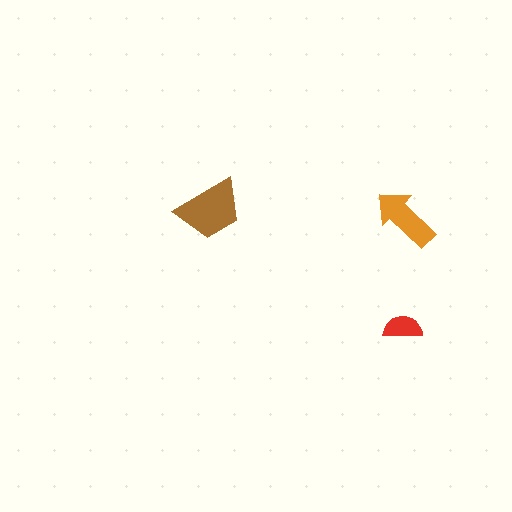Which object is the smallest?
The red semicircle.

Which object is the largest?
The brown trapezoid.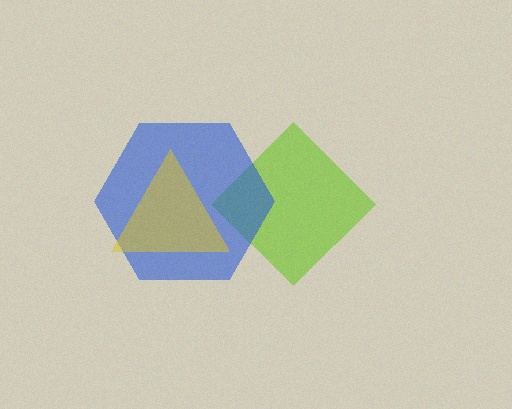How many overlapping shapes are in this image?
There are 3 overlapping shapes in the image.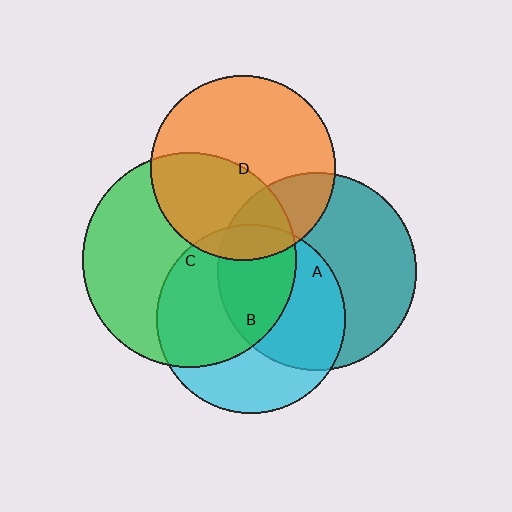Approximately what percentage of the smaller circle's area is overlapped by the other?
Approximately 25%.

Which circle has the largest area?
Circle C (green).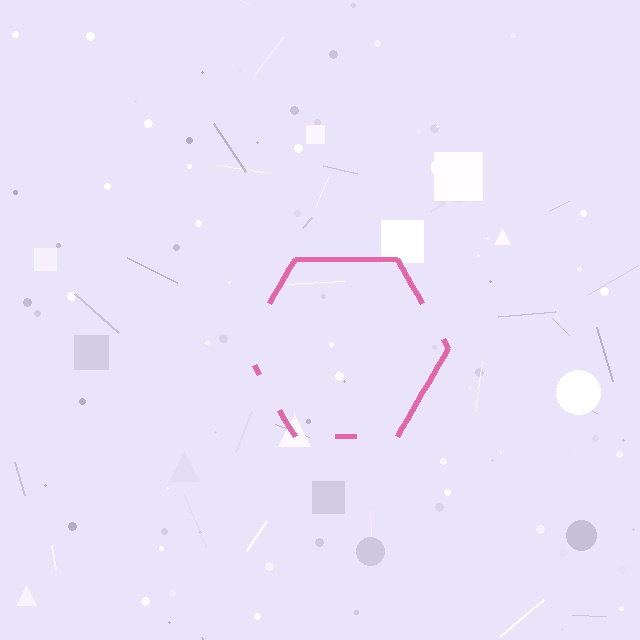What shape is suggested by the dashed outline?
The dashed outline suggests a hexagon.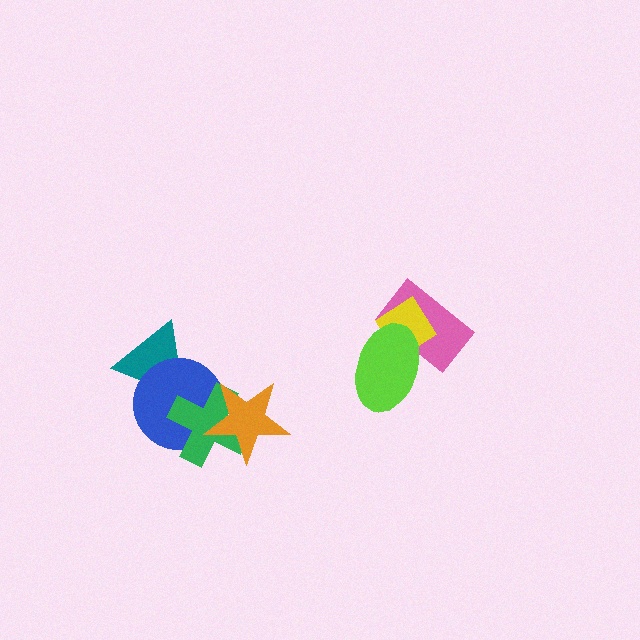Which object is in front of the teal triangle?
The blue circle is in front of the teal triangle.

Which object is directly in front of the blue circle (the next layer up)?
The green cross is directly in front of the blue circle.